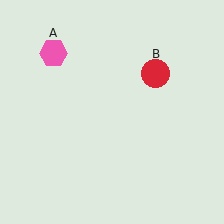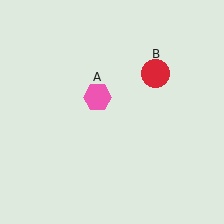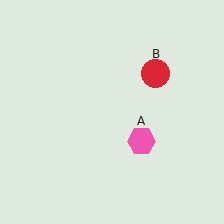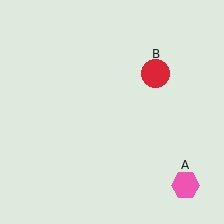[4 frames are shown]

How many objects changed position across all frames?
1 object changed position: pink hexagon (object A).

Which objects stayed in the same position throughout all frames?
Red circle (object B) remained stationary.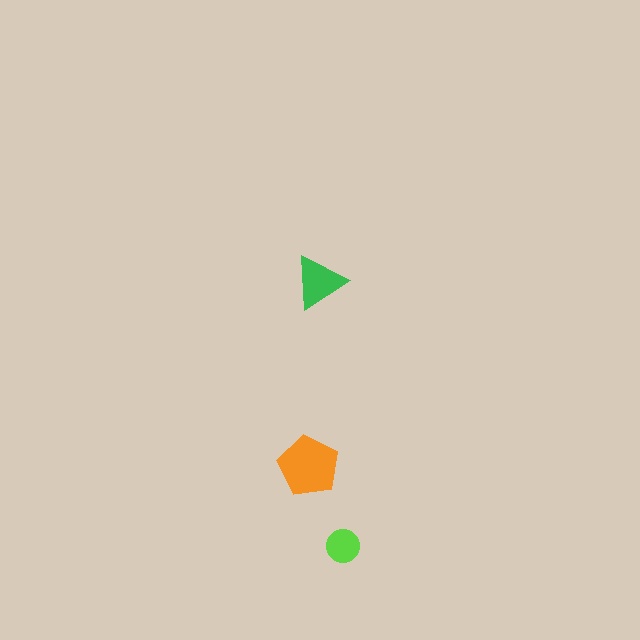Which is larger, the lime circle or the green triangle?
The green triangle.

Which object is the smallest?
The lime circle.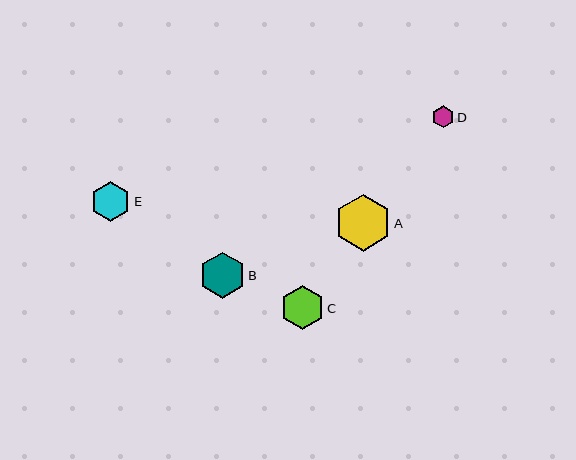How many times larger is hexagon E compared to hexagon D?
Hexagon E is approximately 1.8 times the size of hexagon D.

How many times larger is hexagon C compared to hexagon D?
Hexagon C is approximately 2.0 times the size of hexagon D.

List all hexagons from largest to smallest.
From largest to smallest: A, B, C, E, D.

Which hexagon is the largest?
Hexagon A is the largest with a size of approximately 57 pixels.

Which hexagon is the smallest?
Hexagon D is the smallest with a size of approximately 22 pixels.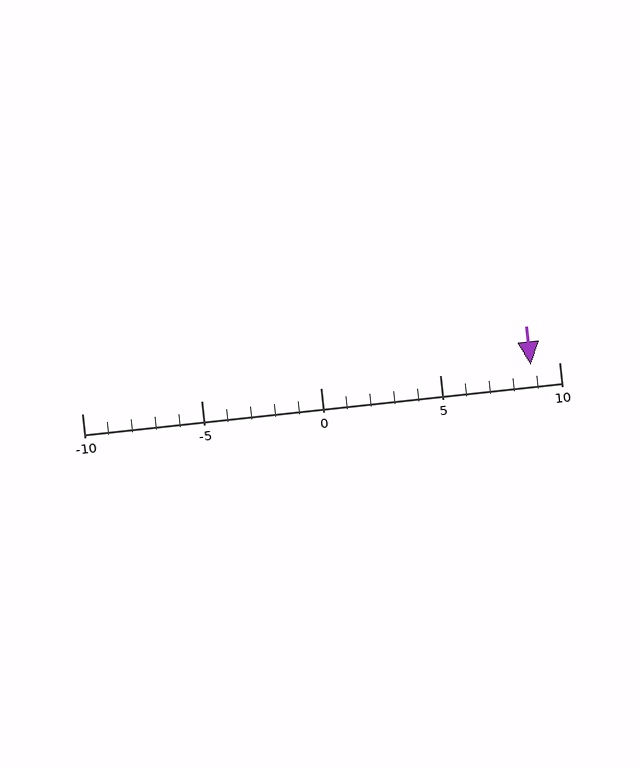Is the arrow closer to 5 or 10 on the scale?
The arrow is closer to 10.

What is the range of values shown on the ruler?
The ruler shows values from -10 to 10.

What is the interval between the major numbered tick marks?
The major tick marks are spaced 5 units apart.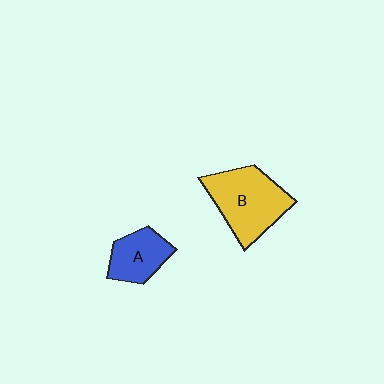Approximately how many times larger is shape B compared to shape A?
Approximately 1.7 times.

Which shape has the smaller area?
Shape A (blue).